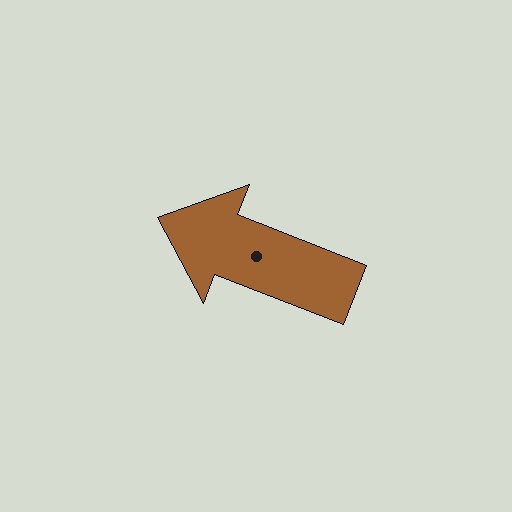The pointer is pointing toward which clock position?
Roughly 10 o'clock.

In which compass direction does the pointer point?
West.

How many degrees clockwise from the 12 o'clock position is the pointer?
Approximately 291 degrees.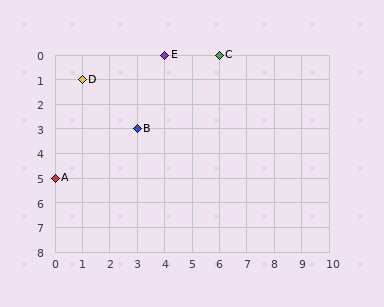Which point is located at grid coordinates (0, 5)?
Point A is at (0, 5).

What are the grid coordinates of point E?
Point E is at grid coordinates (4, 0).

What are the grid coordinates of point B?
Point B is at grid coordinates (3, 3).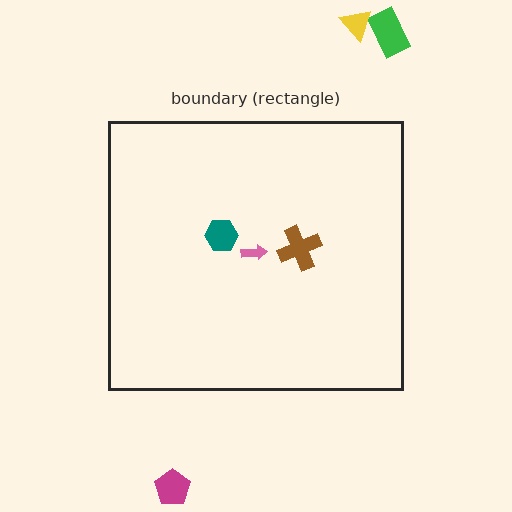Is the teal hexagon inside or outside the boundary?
Inside.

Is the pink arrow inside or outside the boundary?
Inside.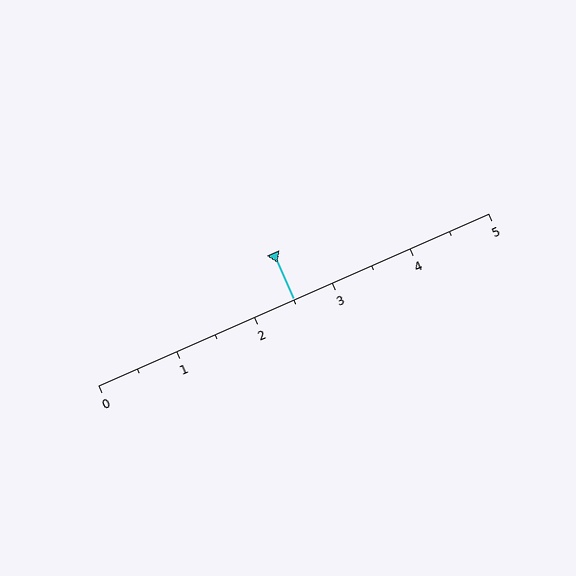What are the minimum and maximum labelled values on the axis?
The axis runs from 0 to 5.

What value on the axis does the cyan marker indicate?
The marker indicates approximately 2.5.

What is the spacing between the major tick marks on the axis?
The major ticks are spaced 1 apart.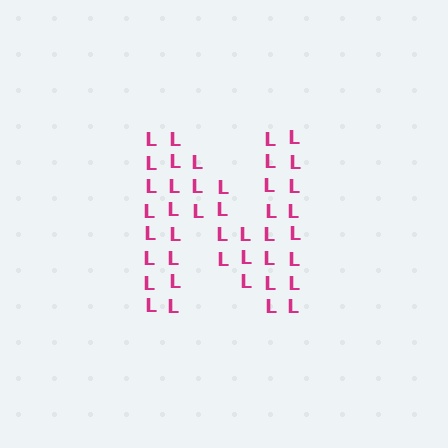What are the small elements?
The small elements are letter L's.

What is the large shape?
The large shape is the letter N.